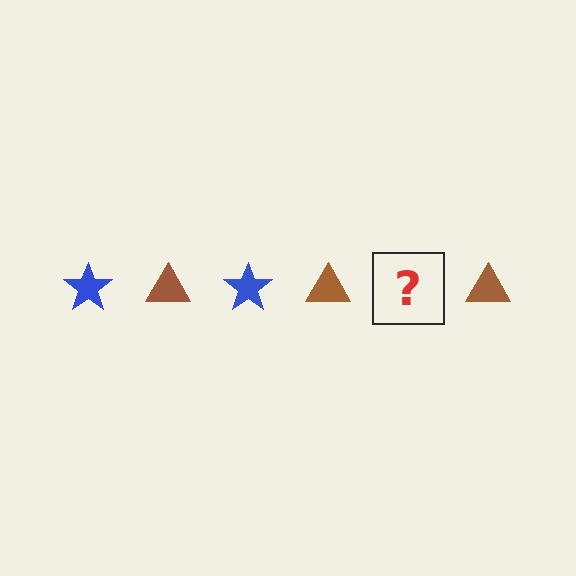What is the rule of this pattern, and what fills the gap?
The rule is that the pattern alternates between blue star and brown triangle. The gap should be filled with a blue star.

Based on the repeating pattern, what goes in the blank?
The blank should be a blue star.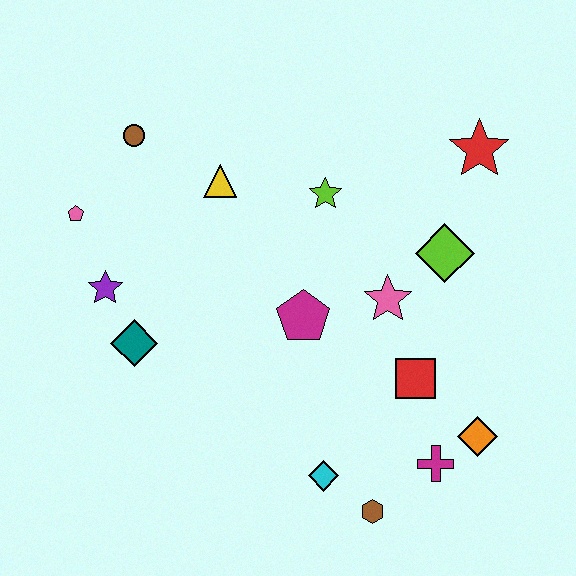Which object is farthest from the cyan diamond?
The brown circle is farthest from the cyan diamond.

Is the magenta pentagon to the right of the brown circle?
Yes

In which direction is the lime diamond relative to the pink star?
The lime diamond is to the right of the pink star.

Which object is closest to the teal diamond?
The purple star is closest to the teal diamond.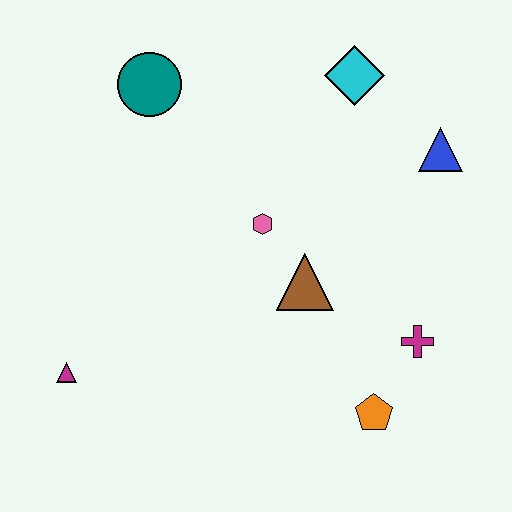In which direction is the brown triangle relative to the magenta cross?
The brown triangle is to the left of the magenta cross.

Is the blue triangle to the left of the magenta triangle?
No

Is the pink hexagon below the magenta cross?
No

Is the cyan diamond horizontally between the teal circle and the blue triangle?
Yes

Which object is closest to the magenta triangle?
The pink hexagon is closest to the magenta triangle.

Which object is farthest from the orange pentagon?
The teal circle is farthest from the orange pentagon.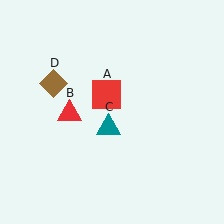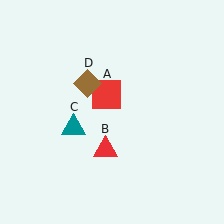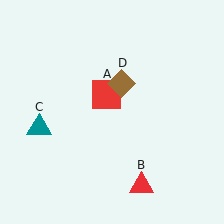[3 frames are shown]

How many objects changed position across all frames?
3 objects changed position: red triangle (object B), teal triangle (object C), brown diamond (object D).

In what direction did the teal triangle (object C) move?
The teal triangle (object C) moved left.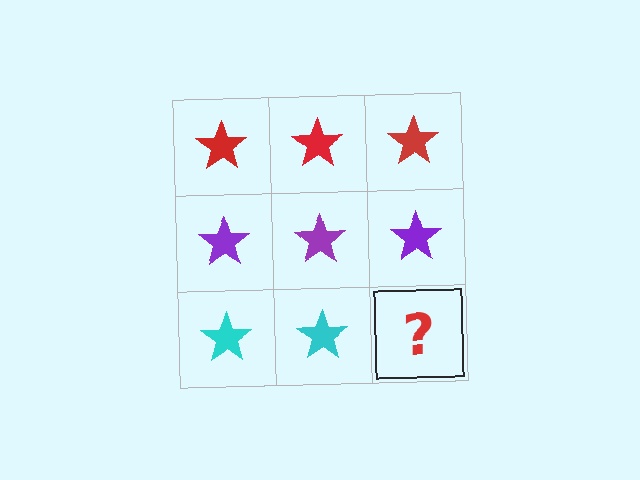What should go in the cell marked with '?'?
The missing cell should contain a cyan star.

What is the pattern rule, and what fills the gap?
The rule is that each row has a consistent color. The gap should be filled with a cyan star.